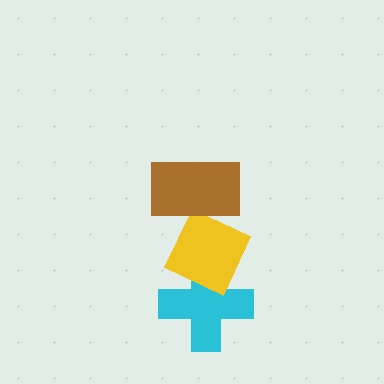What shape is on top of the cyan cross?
The yellow diamond is on top of the cyan cross.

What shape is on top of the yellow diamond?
The brown rectangle is on top of the yellow diamond.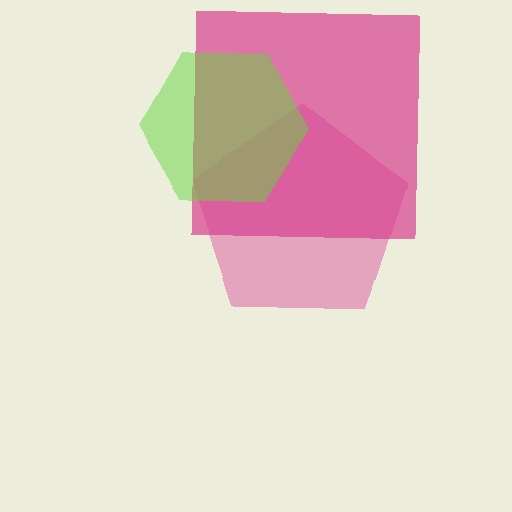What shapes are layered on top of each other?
The layered shapes are: a pink pentagon, a magenta square, a lime hexagon.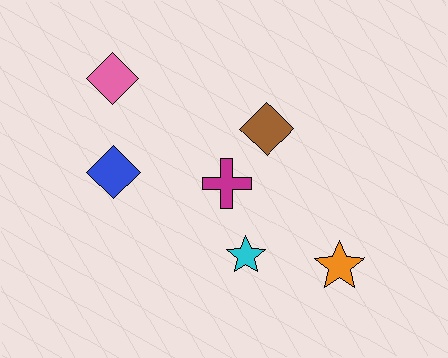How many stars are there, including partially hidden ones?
There are 2 stars.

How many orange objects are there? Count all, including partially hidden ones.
There is 1 orange object.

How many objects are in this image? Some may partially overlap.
There are 6 objects.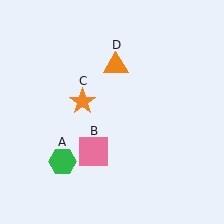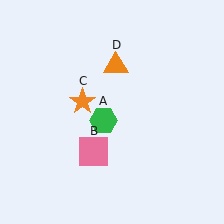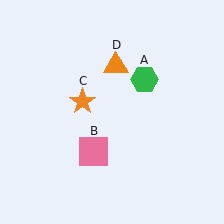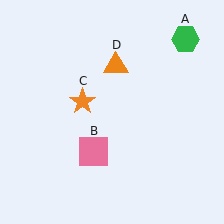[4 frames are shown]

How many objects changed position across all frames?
1 object changed position: green hexagon (object A).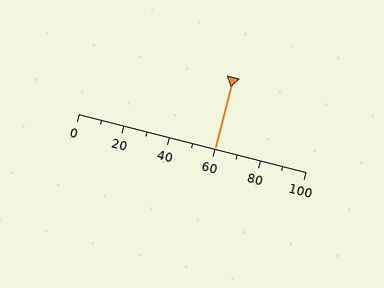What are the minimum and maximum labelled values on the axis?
The axis runs from 0 to 100.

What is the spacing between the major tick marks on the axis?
The major ticks are spaced 20 apart.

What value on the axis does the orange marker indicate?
The marker indicates approximately 60.